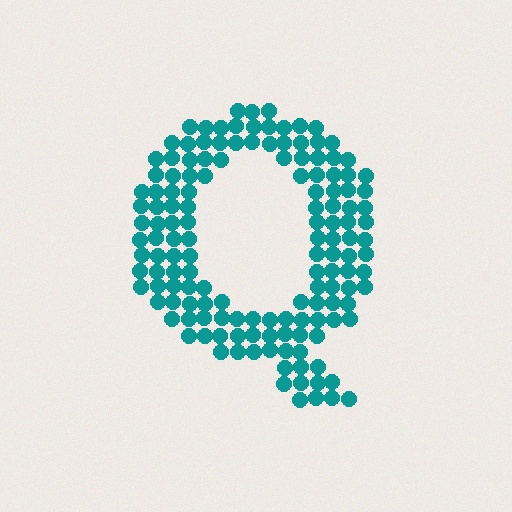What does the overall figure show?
The overall figure shows the letter Q.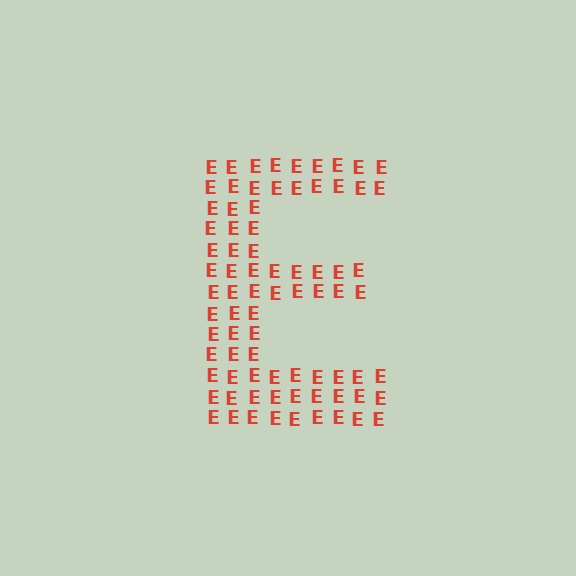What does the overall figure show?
The overall figure shows the letter E.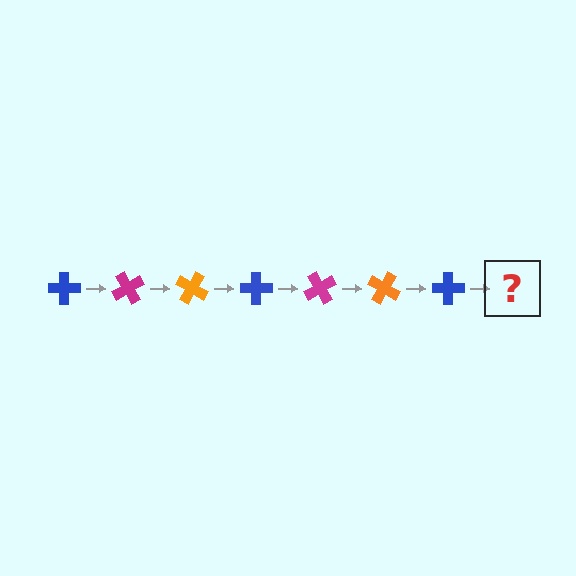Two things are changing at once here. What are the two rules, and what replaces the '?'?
The two rules are that it rotates 60 degrees each step and the color cycles through blue, magenta, and orange. The '?' should be a magenta cross, rotated 420 degrees from the start.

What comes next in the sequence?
The next element should be a magenta cross, rotated 420 degrees from the start.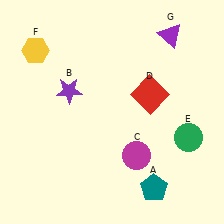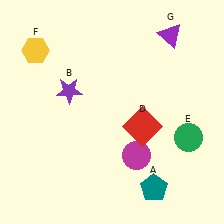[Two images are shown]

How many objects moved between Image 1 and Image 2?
1 object moved between the two images.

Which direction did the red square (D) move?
The red square (D) moved down.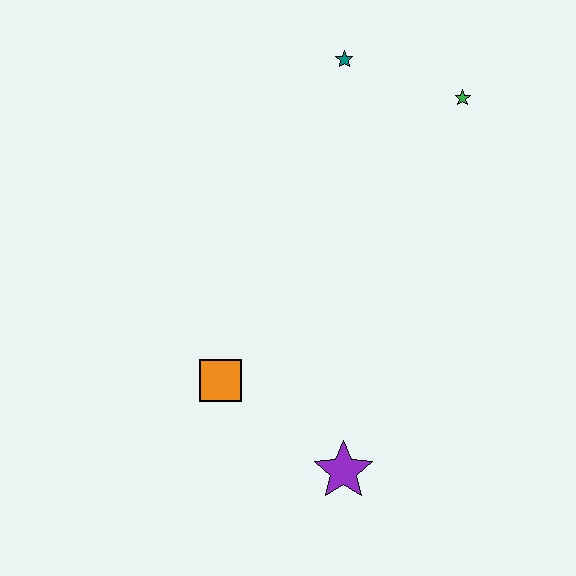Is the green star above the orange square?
Yes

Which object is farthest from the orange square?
The green star is farthest from the orange square.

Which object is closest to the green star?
The teal star is closest to the green star.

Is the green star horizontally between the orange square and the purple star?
No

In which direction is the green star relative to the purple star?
The green star is above the purple star.